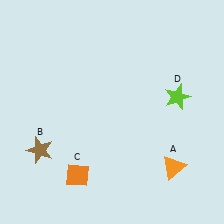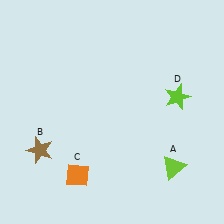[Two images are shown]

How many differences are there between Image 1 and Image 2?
There is 1 difference between the two images.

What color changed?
The triangle (A) changed from orange in Image 1 to lime in Image 2.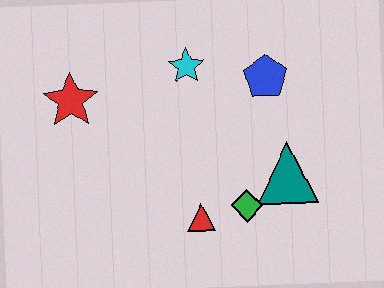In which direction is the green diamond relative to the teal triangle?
The green diamond is to the left of the teal triangle.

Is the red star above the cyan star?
No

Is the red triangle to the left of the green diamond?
Yes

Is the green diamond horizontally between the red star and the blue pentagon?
Yes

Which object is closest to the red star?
The cyan star is closest to the red star.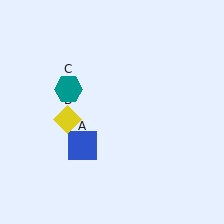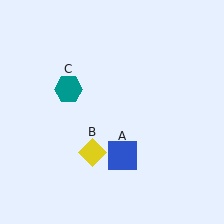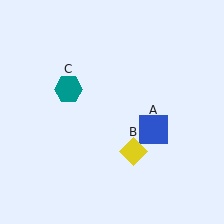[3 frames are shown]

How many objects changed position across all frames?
2 objects changed position: blue square (object A), yellow diamond (object B).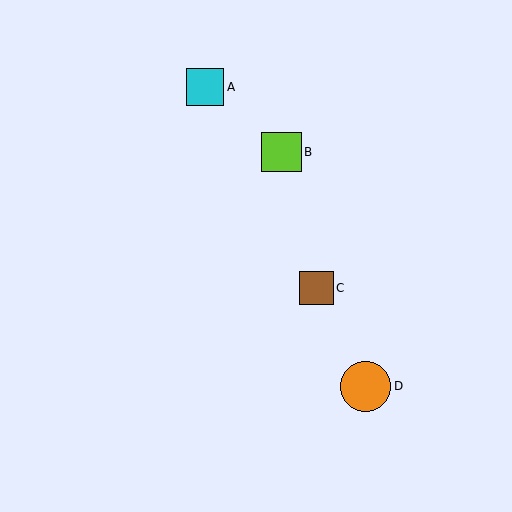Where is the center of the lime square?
The center of the lime square is at (281, 152).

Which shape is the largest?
The orange circle (labeled D) is the largest.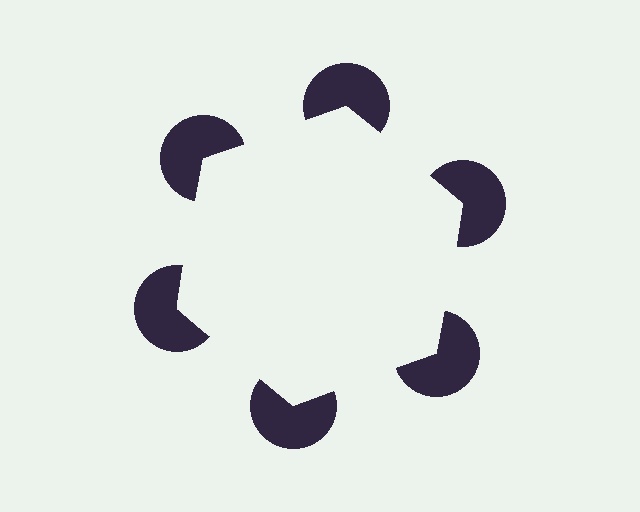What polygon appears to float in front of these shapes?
An illusory hexagon — its edges are inferred from the aligned wedge cuts in the pac-man discs, not physically drawn.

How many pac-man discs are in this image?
There are 6 — one at each vertex of the illusory hexagon.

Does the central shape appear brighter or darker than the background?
It typically appears slightly brighter than the background, even though no actual brightness change is drawn.